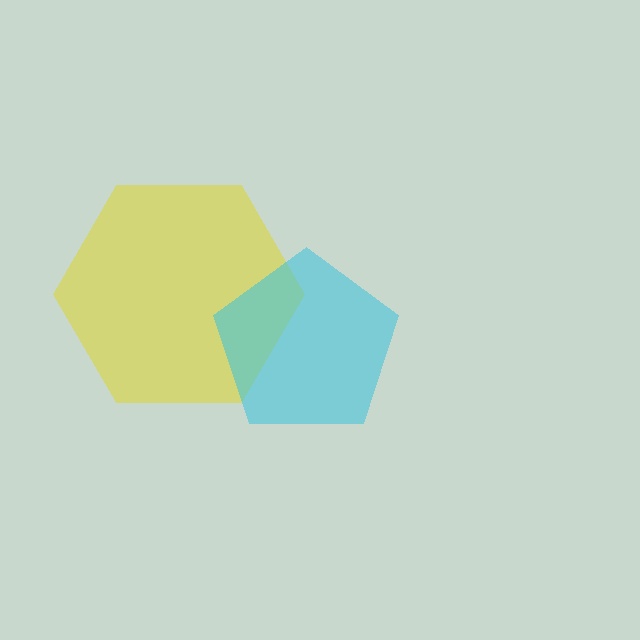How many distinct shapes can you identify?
There are 2 distinct shapes: a yellow hexagon, a cyan pentagon.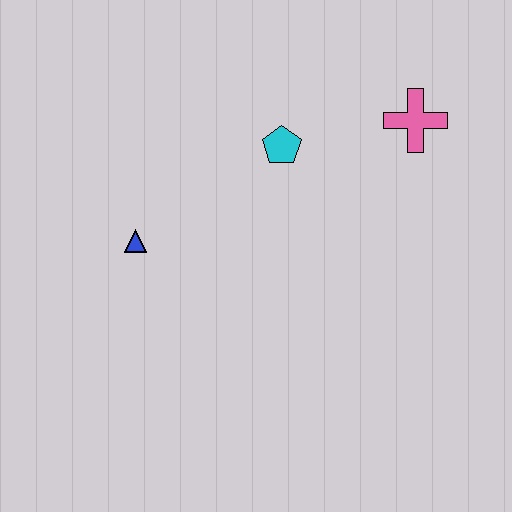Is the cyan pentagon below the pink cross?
Yes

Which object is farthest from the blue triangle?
The pink cross is farthest from the blue triangle.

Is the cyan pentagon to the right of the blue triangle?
Yes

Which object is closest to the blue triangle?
The cyan pentagon is closest to the blue triangle.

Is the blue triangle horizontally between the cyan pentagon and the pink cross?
No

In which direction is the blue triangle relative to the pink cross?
The blue triangle is to the left of the pink cross.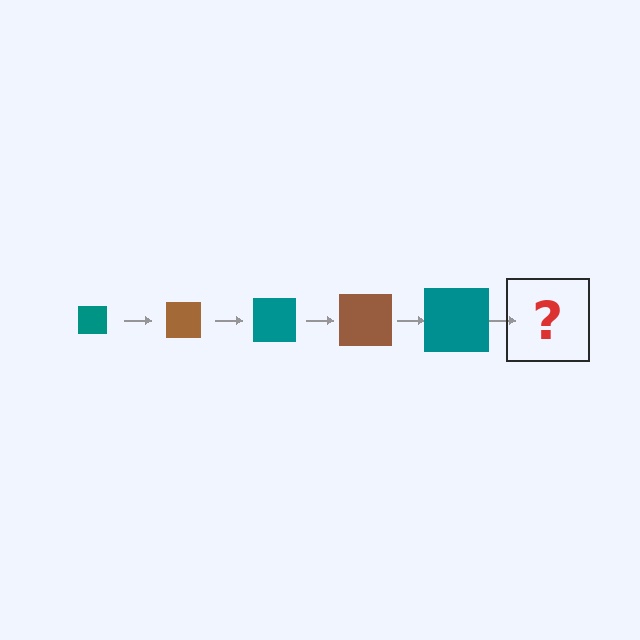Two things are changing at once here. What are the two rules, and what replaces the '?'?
The two rules are that the square grows larger each step and the color cycles through teal and brown. The '?' should be a brown square, larger than the previous one.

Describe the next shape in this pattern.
It should be a brown square, larger than the previous one.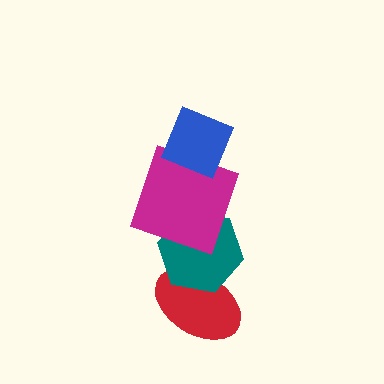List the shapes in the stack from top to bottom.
From top to bottom: the blue diamond, the magenta square, the teal hexagon, the red ellipse.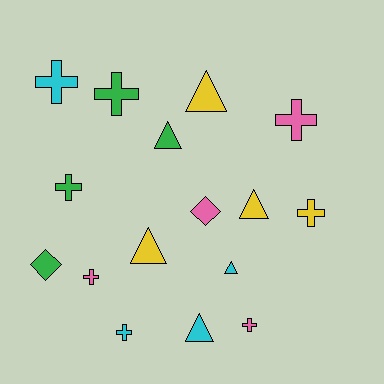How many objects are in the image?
There are 16 objects.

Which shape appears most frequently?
Cross, with 8 objects.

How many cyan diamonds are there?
There are no cyan diamonds.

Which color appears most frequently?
Pink, with 4 objects.